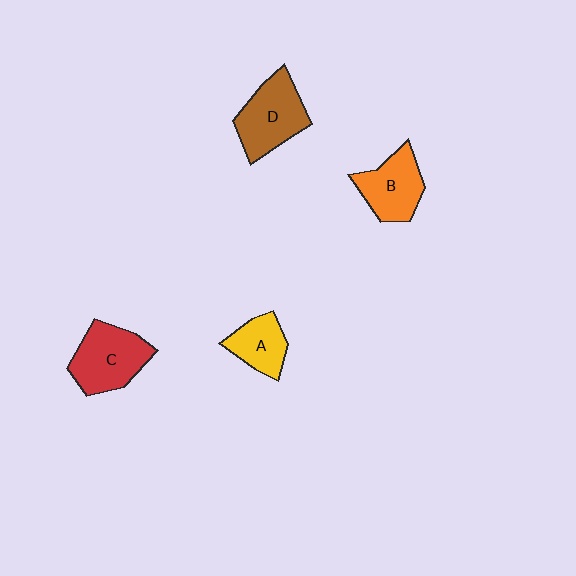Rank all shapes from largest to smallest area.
From largest to smallest: C (red), D (brown), B (orange), A (yellow).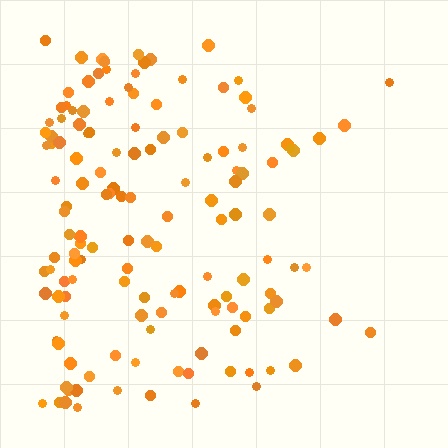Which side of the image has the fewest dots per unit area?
The right.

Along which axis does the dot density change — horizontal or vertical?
Horizontal.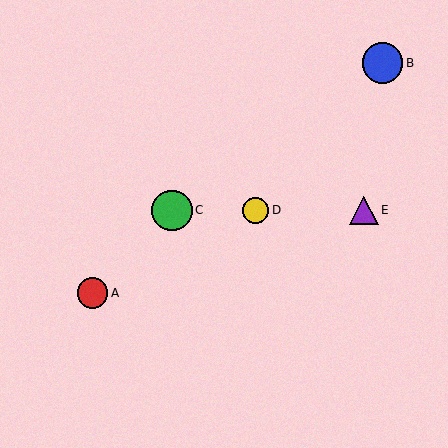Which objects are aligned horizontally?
Objects C, D, E are aligned horizontally.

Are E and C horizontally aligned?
Yes, both are at y≈210.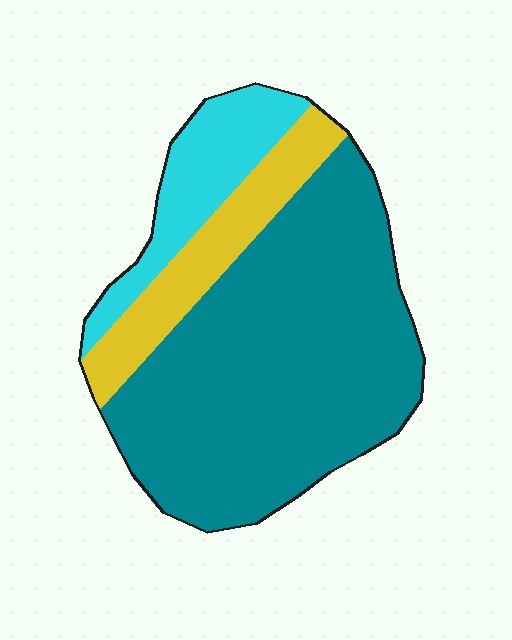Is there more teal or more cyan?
Teal.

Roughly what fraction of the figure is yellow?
Yellow covers around 15% of the figure.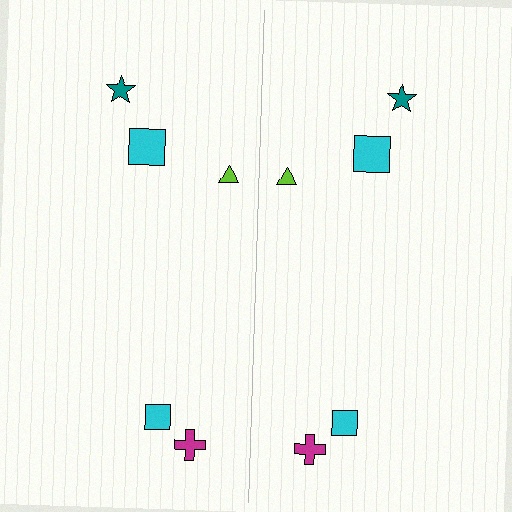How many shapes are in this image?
There are 10 shapes in this image.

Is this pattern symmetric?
Yes, this pattern has bilateral (reflection) symmetry.